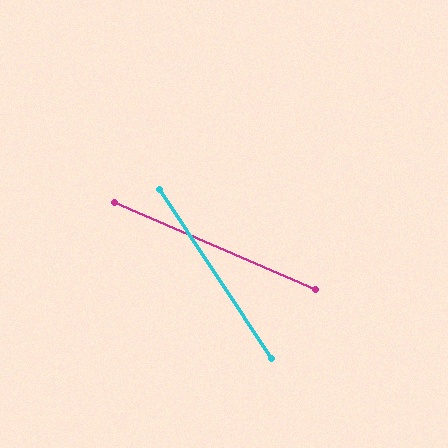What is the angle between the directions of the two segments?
Approximately 33 degrees.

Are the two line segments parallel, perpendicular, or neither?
Neither parallel nor perpendicular — they differ by about 33°.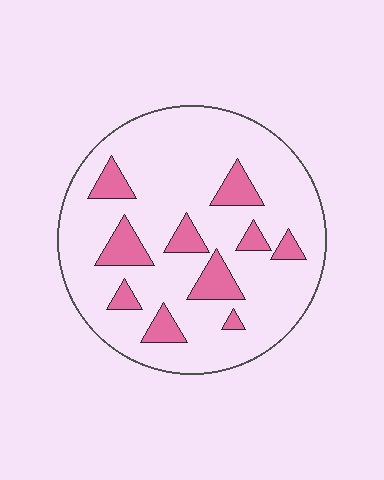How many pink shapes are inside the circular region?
10.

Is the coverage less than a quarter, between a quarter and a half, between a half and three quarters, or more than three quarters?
Less than a quarter.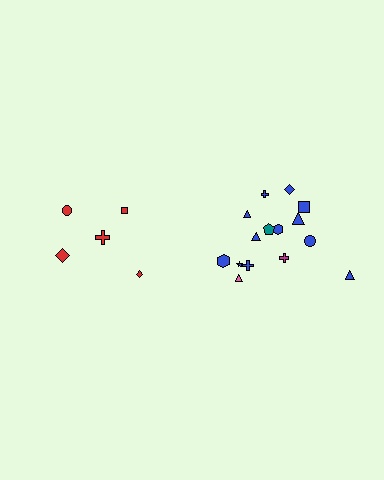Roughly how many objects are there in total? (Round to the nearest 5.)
Roughly 20 objects in total.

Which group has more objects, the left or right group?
The right group.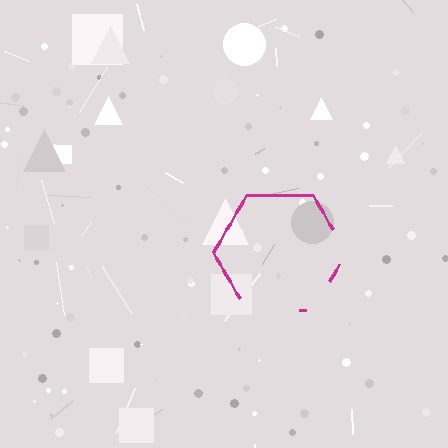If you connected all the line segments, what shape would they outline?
They would outline a hexagon.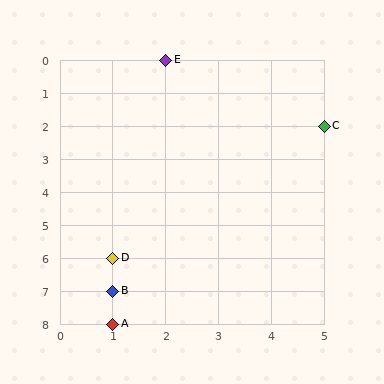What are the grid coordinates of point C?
Point C is at grid coordinates (5, 2).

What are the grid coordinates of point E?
Point E is at grid coordinates (2, 0).